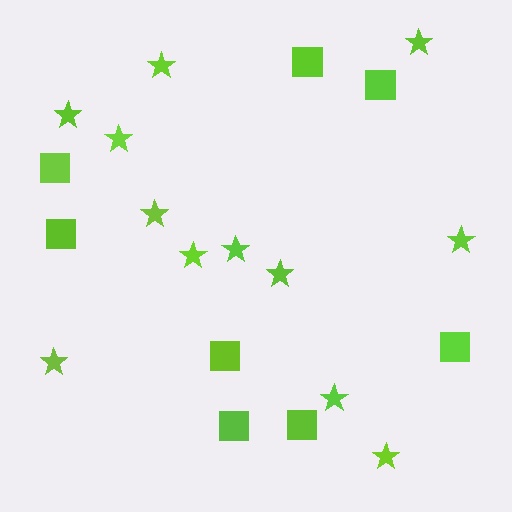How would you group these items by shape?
There are 2 groups: one group of stars (12) and one group of squares (8).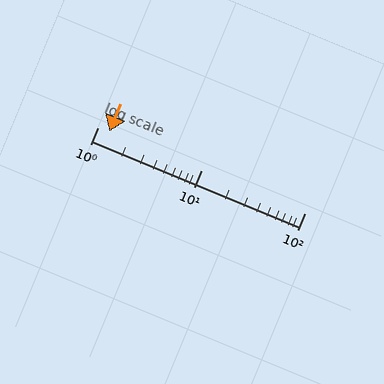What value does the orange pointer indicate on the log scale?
The pointer indicates approximately 1.3.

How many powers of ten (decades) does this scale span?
The scale spans 2 decades, from 1 to 100.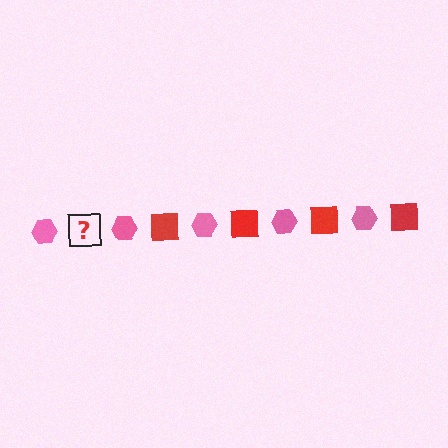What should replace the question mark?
The question mark should be replaced with a red square.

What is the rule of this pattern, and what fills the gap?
The rule is that the pattern alternates between pink hexagon and red square. The gap should be filled with a red square.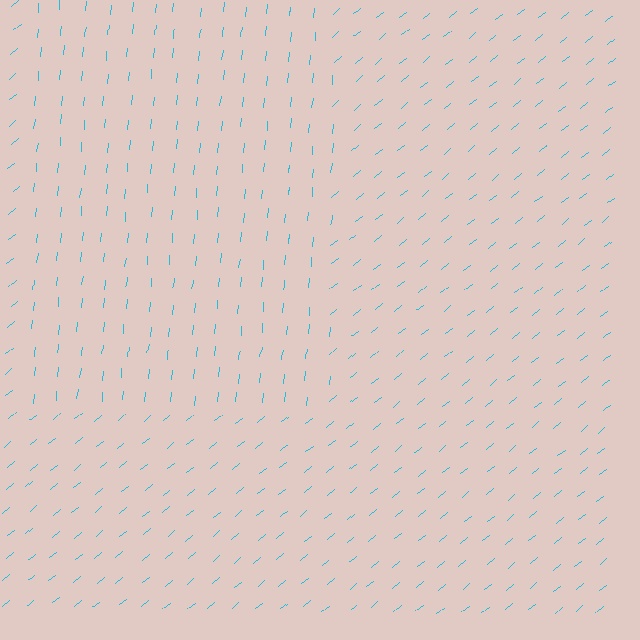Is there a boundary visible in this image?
Yes, there is a texture boundary formed by a change in line orientation.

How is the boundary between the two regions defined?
The boundary is defined purely by a change in line orientation (approximately 45 degrees difference). All lines are the same color and thickness.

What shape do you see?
I see a rectangle.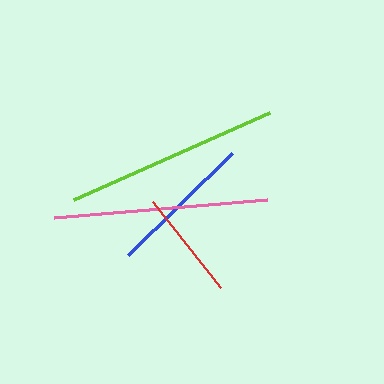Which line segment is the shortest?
The red line is the shortest at approximately 109 pixels.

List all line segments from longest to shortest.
From longest to shortest: lime, pink, blue, red.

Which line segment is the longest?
The lime line is the longest at approximately 214 pixels.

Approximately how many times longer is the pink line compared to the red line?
The pink line is approximately 2.0 times the length of the red line.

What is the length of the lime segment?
The lime segment is approximately 214 pixels long.